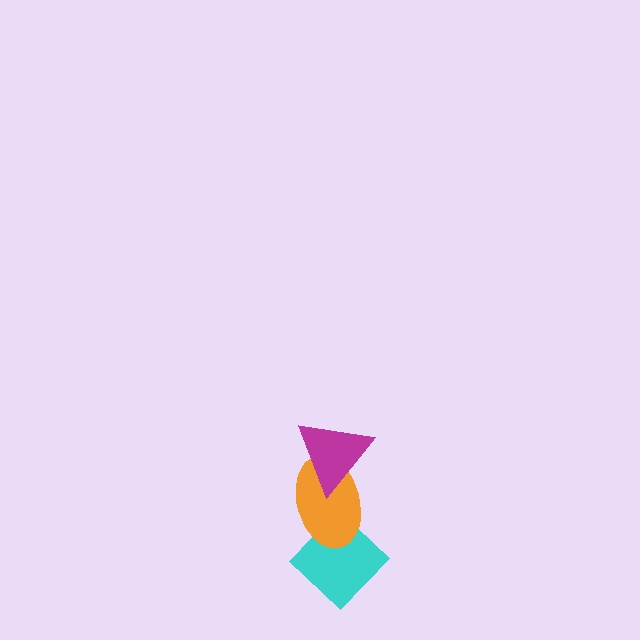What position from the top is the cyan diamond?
The cyan diamond is 3rd from the top.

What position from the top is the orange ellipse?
The orange ellipse is 2nd from the top.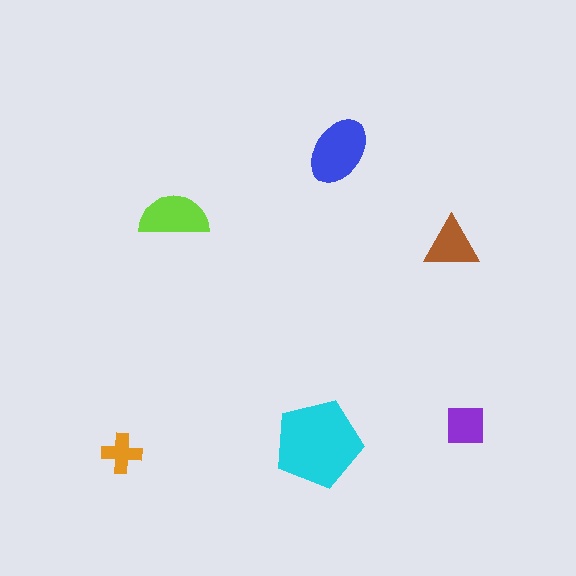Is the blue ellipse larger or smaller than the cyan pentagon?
Smaller.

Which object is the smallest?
The orange cross.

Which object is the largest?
The cyan pentagon.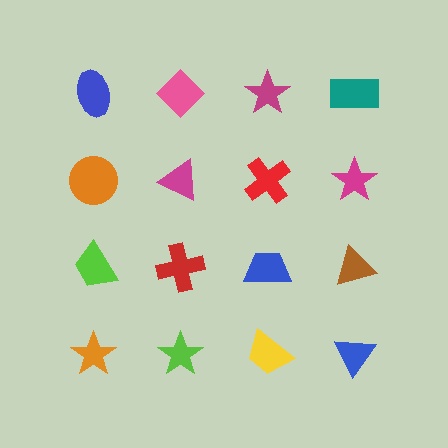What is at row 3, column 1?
A lime trapezoid.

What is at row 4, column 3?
A yellow trapezoid.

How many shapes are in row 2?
4 shapes.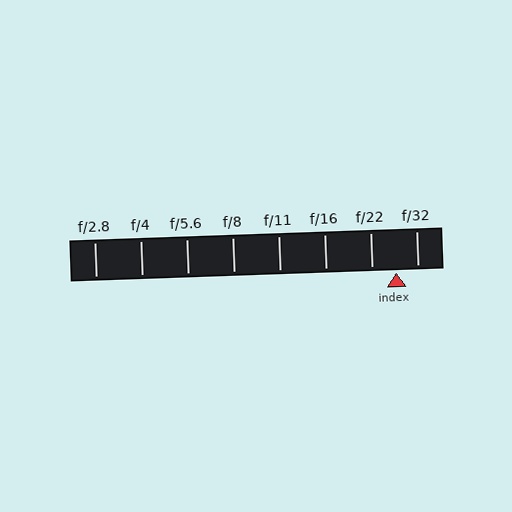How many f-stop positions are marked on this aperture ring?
There are 8 f-stop positions marked.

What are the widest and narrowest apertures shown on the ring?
The widest aperture shown is f/2.8 and the narrowest is f/32.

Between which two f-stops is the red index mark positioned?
The index mark is between f/22 and f/32.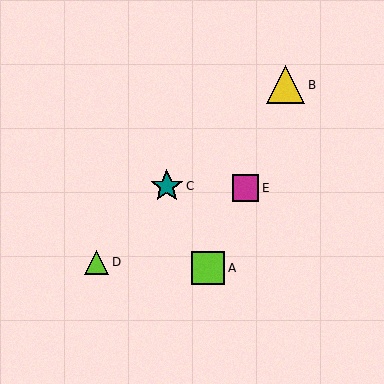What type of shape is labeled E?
Shape E is a magenta square.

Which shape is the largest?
The yellow triangle (labeled B) is the largest.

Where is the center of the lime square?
The center of the lime square is at (208, 268).